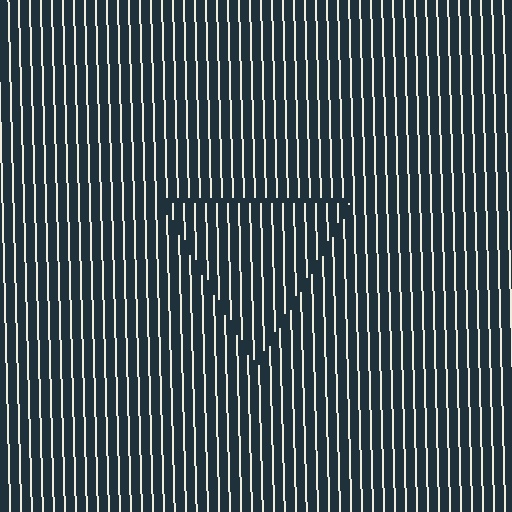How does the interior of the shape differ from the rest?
The interior of the shape contains the same grating, shifted by half a period — the contour is defined by the phase discontinuity where line-ends from the inner and outer gratings abut.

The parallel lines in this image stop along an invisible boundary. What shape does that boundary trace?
An illusory triangle. The interior of the shape contains the same grating, shifted by half a period — the contour is defined by the phase discontinuity where line-ends from the inner and outer gratings abut.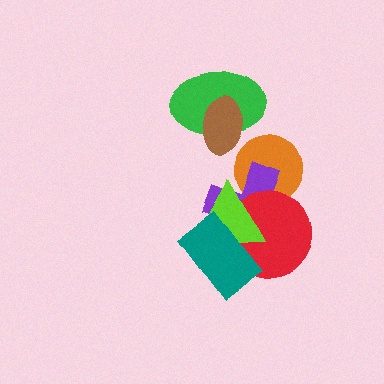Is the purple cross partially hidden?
Yes, it is partially covered by another shape.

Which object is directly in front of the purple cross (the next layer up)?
The red circle is directly in front of the purple cross.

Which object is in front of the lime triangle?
The teal rectangle is in front of the lime triangle.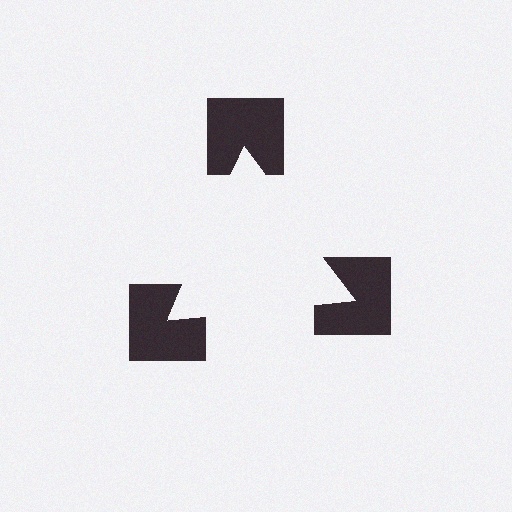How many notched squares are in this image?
There are 3 — one at each vertex of the illusory triangle.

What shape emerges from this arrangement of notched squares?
An illusory triangle — its edges are inferred from the aligned wedge cuts in the notched squares, not physically drawn.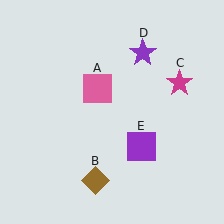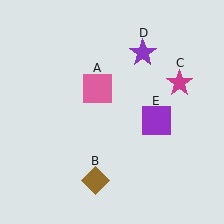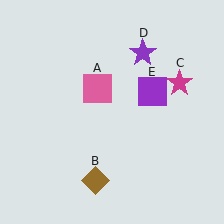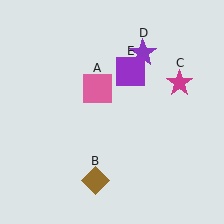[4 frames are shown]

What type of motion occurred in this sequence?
The purple square (object E) rotated counterclockwise around the center of the scene.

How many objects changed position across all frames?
1 object changed position: purple square (object E).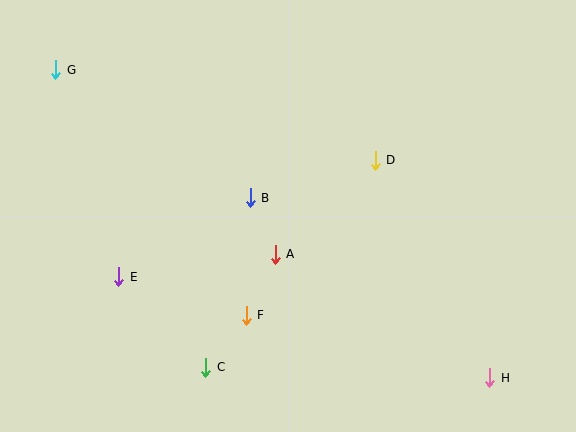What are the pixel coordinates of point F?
Point F is at (246, 315).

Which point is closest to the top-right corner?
Point D is closest to the top-right corner.